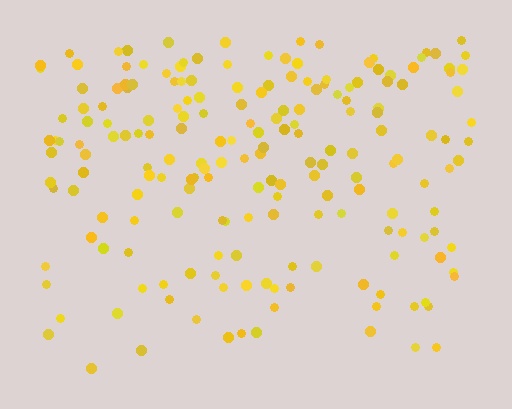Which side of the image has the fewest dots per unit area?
The bottom.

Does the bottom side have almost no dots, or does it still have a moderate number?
Still a moderate number, just noticeably fewer than the top.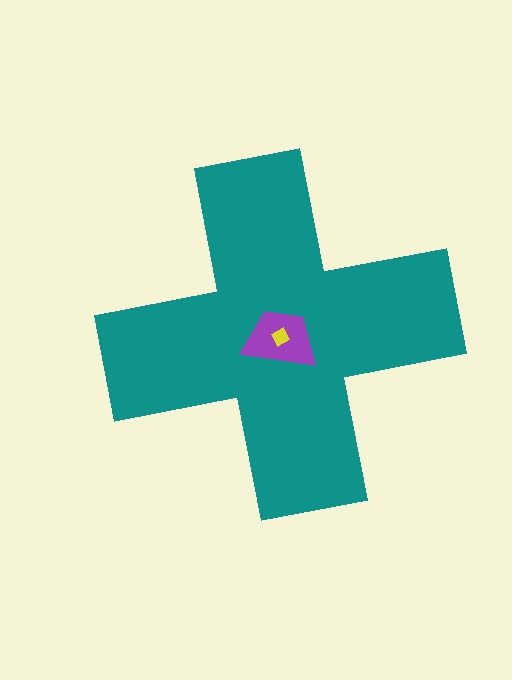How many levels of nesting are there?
3.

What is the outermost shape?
The teal cross.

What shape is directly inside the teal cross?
The purple trapezoid.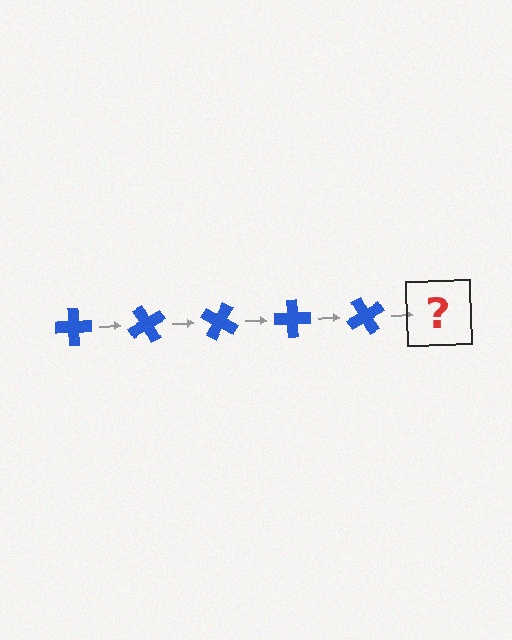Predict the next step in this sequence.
The next step is a blue cross rotated 300 degrees.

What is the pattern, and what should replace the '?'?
The pattern is that the cross rotates 60 degrees each step. The '?' should be a blue cross rotated 300 degrees.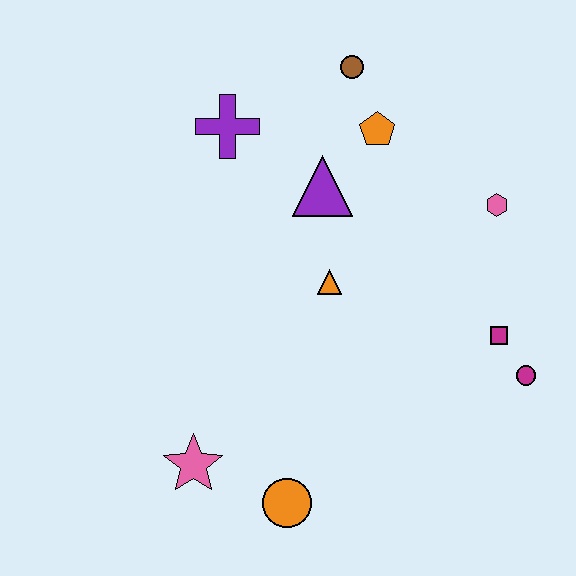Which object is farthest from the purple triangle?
The orange circle is farthest from the purple triangle.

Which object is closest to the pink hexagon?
The magenta square is closest to the pink hexagon.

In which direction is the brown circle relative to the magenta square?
The brown circle is above the magenta square.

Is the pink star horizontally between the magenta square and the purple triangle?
No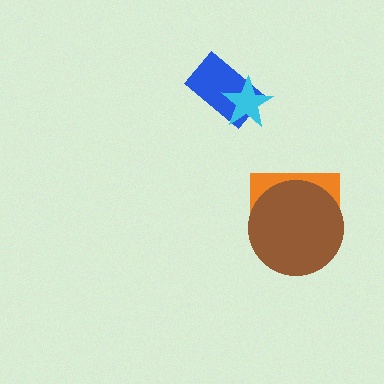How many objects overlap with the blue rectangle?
1 object overlaps with the blue rectangle.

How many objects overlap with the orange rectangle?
1 object overlaps with the orange rectangle.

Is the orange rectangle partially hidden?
Yes, it is partially covered by another shape.